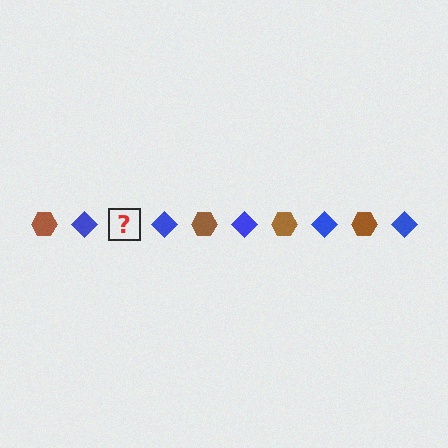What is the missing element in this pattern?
The missing element is a brown hexagon.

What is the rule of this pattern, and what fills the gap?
The rule is that the pattern alternates between brown hexagon and blue diamond. The gap should be filled with a brown hexagon.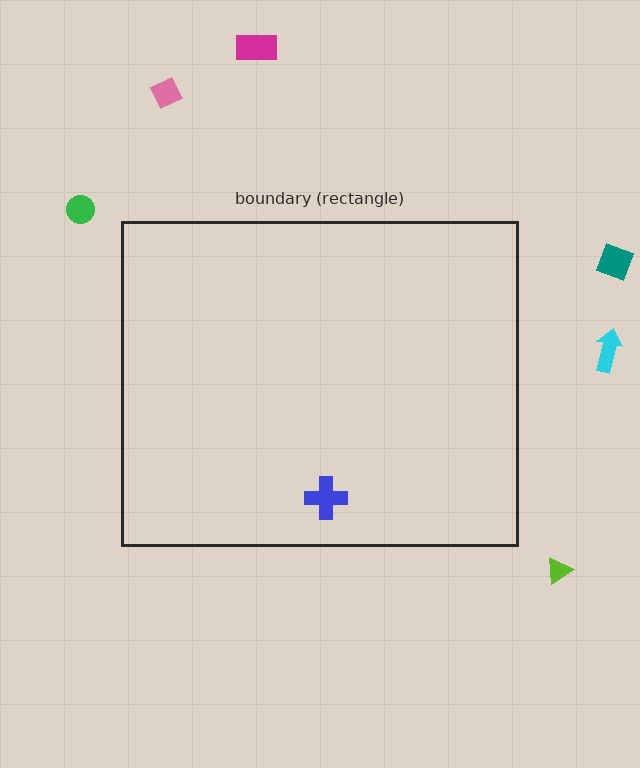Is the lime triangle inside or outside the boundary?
Outside.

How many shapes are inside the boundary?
1 inside, 6 outside.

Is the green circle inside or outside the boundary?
Outside.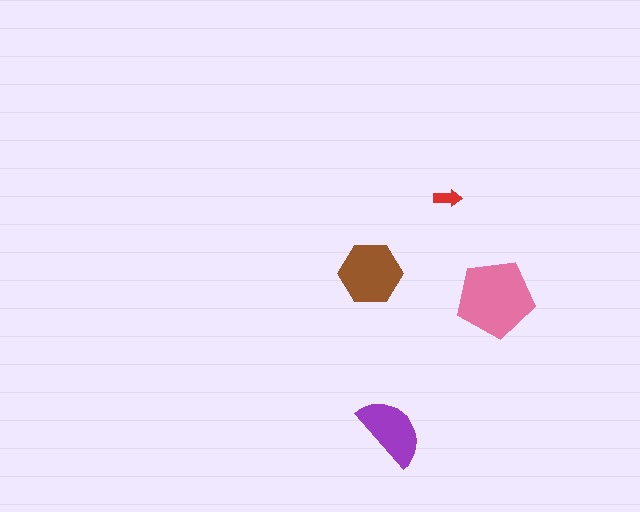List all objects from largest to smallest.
The pink pentagon, the brown hexagon, the purple semicircle, the red arrow.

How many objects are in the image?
There are 4 objects in the image.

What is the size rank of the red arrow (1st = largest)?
4th.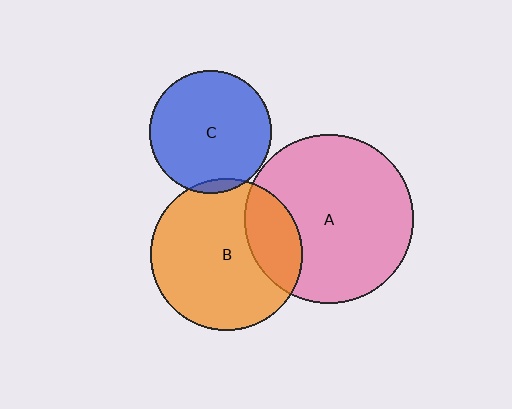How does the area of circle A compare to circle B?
Approximately 1.2 times.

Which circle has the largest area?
Circle A (pink).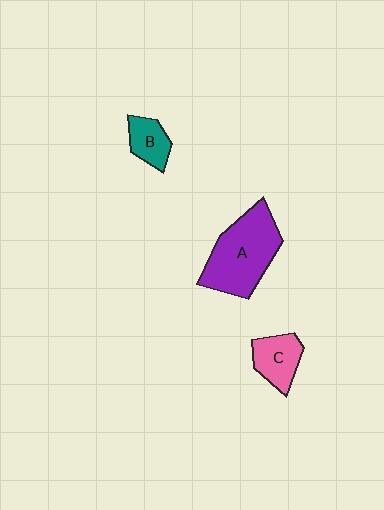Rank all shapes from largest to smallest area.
From largest to smallest: A (purple), C (pink), B (teal).